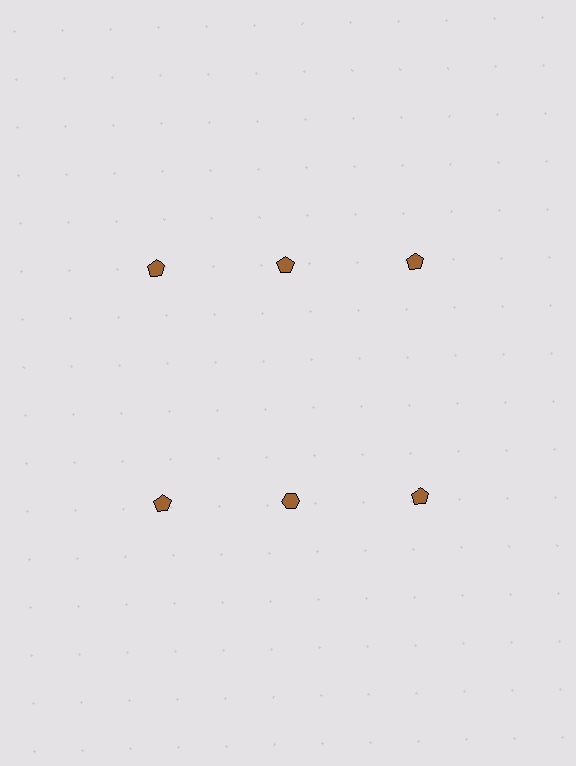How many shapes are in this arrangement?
There are 6 shapes arranged in a grid pattern.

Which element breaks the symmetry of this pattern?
The brown hexagon in the second row, second from left column breaks the symmetry. All other shapes are brown pentagons.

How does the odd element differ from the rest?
It has a different shape: hexagon instead of pentagon.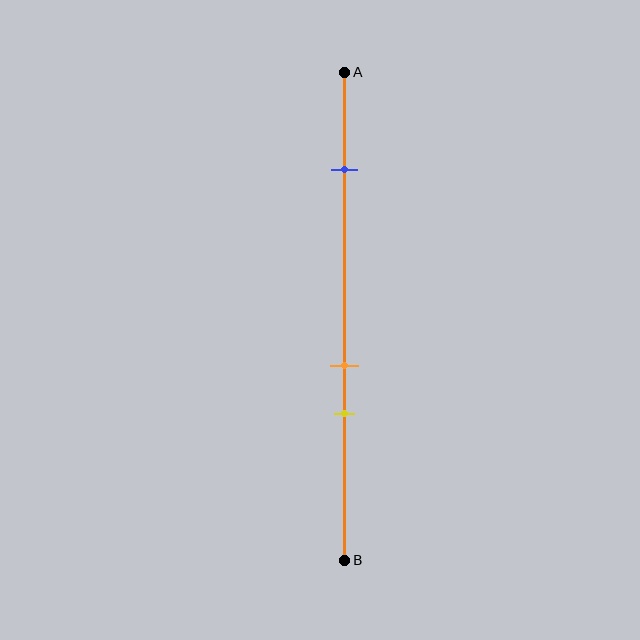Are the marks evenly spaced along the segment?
No, the marks are not evenly spaced.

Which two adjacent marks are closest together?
The orange and yellow marks are the closest adjacent pair.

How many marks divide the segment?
There are 3 marks dividing the segment.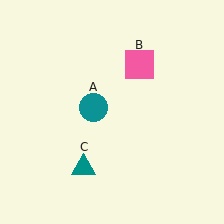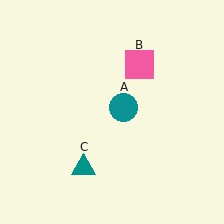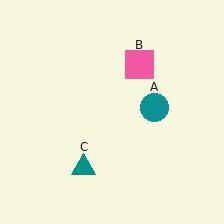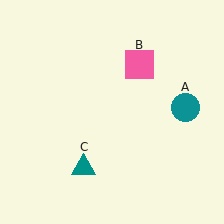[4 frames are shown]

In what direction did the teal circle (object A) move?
The teal circle (object A) moved right.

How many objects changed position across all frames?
1 object changed position: teal circle (object A).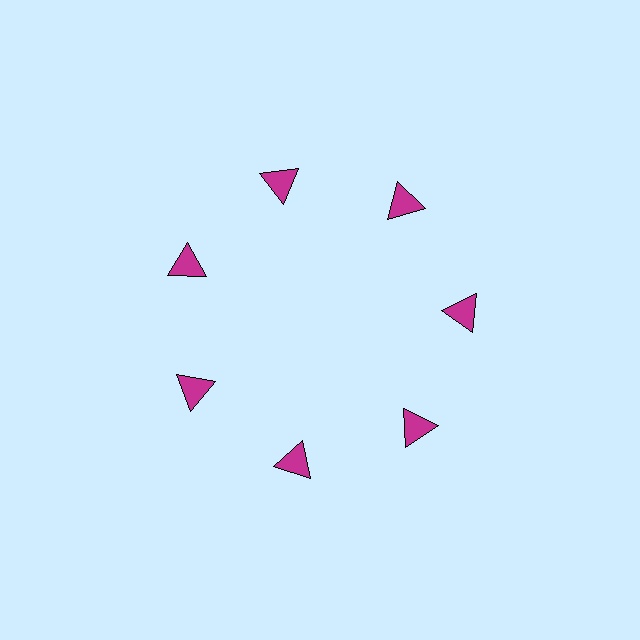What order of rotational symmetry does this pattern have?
This pattern has 7-fold rotational symmetry.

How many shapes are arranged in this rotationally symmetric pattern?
There are 7 shapes, arranged in 7 groups of 1.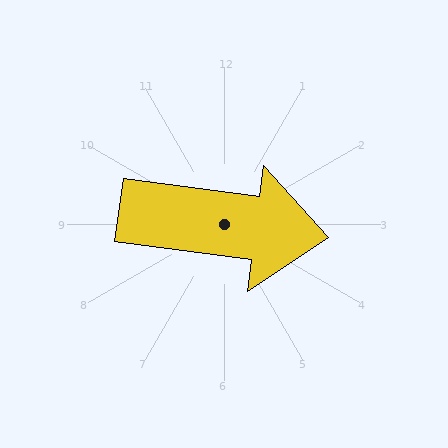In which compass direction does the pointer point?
East.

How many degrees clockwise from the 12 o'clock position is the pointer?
Approximately 97 degrees.